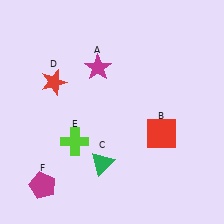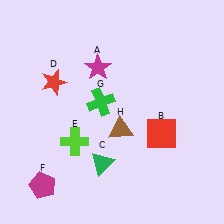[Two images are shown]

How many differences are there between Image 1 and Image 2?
There are 2 differences between the two images.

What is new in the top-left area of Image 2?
A green cross (G) was added in the top-left area of Image 2.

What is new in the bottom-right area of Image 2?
A brown triangle (H) was added in the bottom-right area of Image 2.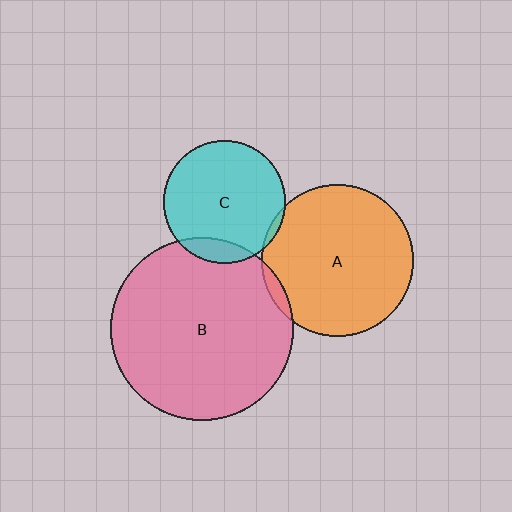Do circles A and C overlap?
Yes.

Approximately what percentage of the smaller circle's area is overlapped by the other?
Approximately 5%.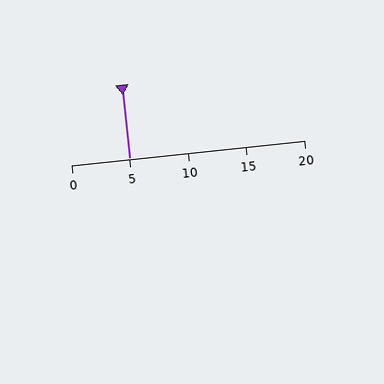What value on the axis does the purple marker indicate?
The marker indicates approximately 5.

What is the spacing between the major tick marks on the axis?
The major ticks are spaced 5 apart.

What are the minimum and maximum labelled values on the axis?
The axis runs from 0 to 20.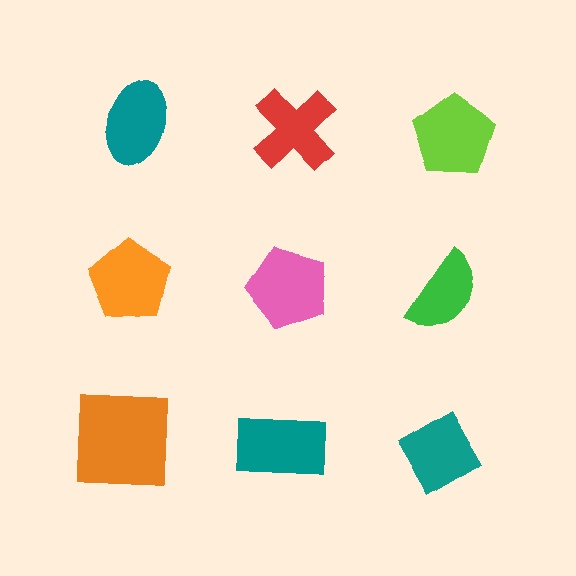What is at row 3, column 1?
An orange square.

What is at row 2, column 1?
An orange pentagon.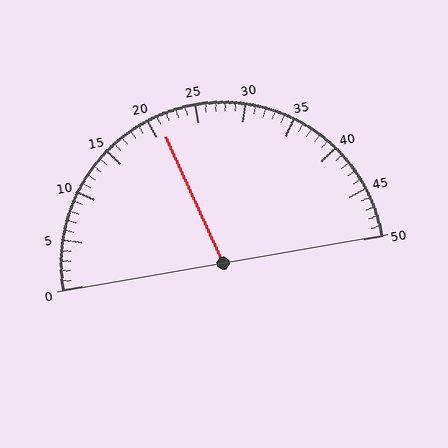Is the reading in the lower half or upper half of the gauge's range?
The reading is in the lower half of the range (0 to 50).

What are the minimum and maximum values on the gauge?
The gauge ranges from 0 to 50.